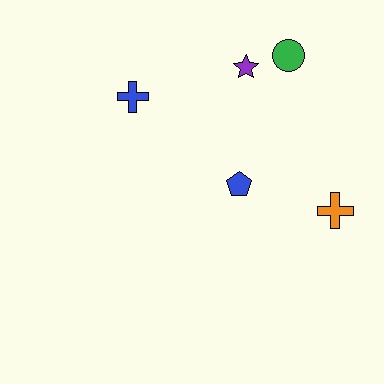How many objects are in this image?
There are 5 objects.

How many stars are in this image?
There is 1 star.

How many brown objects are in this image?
There are no brown objects.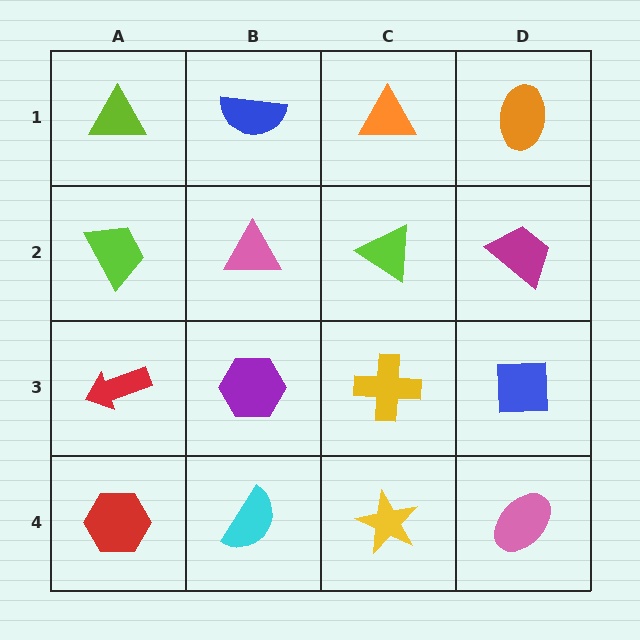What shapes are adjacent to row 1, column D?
A magenta trapezoid (row 2, column D), an orange triangle (row 1, column C).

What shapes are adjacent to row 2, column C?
An orange triangle (row 1, column C), a yellow cross (row 3, column C), a pink triangle (row 2, column B), a magenta trapezoid (row 2, column D).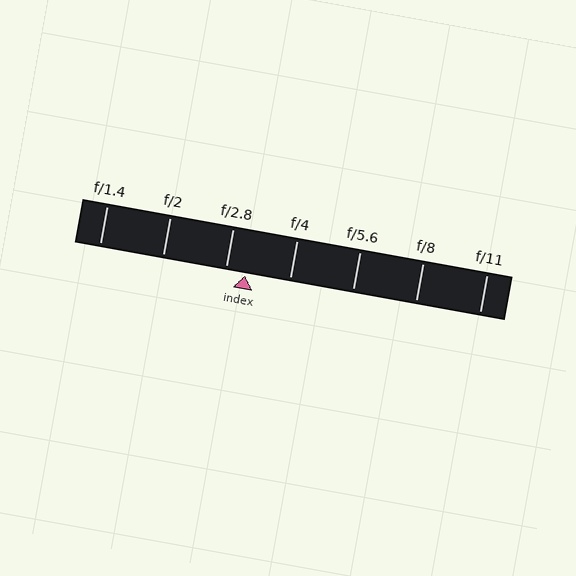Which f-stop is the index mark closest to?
The index mark is closest to f/2.8.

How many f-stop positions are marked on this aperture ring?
There are 7 f-stop positions marked.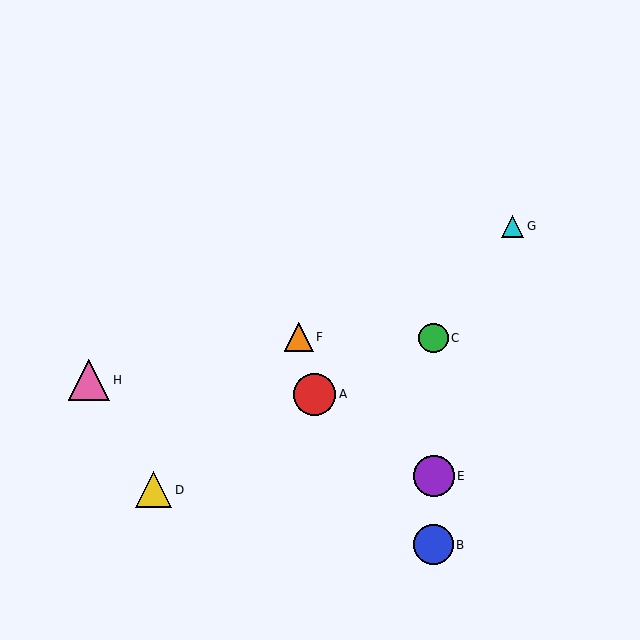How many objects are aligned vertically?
3 objects (B, C, E) are aligned vertically.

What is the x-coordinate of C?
Object C is at x≈434.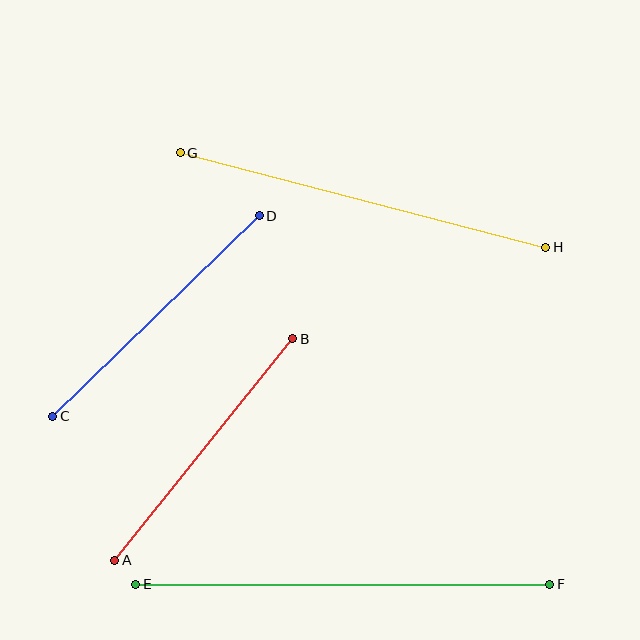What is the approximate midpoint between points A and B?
The midpoint is at approximately (204, 450) pixels.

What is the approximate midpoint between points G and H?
The midpoint is at approximately (363, 200) pixels.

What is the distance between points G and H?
The distance is approximately 377 pixels.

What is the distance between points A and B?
The distance is approximately 284 pixels.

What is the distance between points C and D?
The distance is approximately 288 pixels.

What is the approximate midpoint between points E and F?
The midpoint is at approximately (343, 584) pixels.